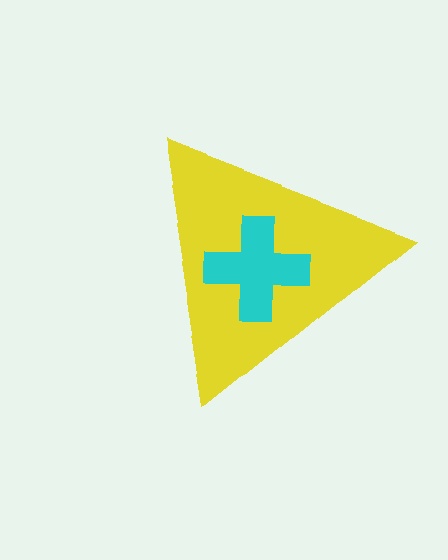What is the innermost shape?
The cyan cross.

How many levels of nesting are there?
2.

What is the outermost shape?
The yellow triangle.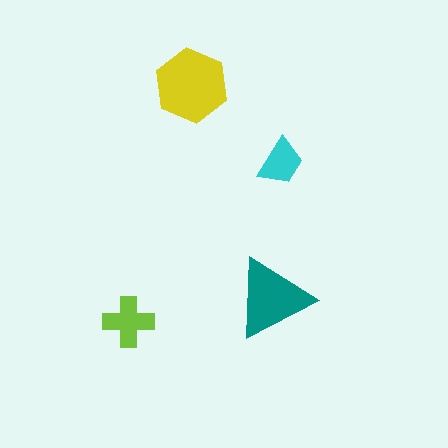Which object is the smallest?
The cyan trapezoid.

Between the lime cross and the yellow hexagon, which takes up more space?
The yellow hexagon.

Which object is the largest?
The yellow hexagon.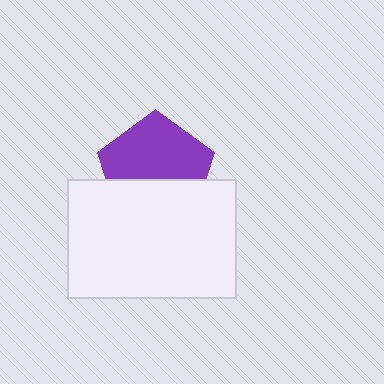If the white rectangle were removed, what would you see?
You would see the complete purple pentagon.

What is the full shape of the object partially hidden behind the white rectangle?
The partially hidden object is a purple pentagon.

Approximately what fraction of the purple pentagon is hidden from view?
Roughly 40% of the purple pentagon is hidden behind the white rectangle.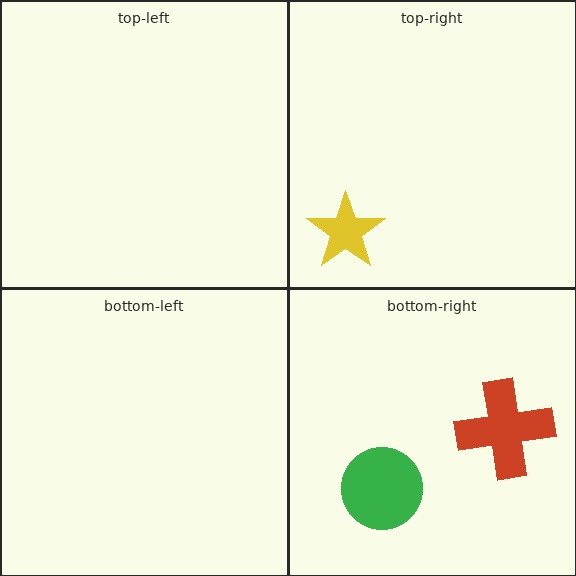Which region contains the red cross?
The bottom-right region.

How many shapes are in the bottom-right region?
2.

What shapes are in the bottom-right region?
The green circle, the red cross.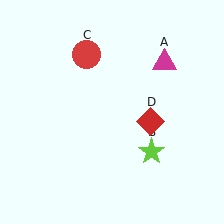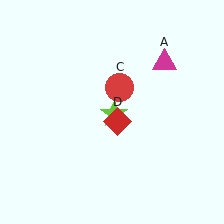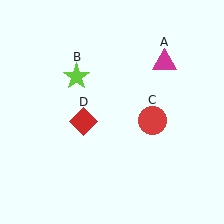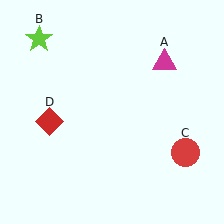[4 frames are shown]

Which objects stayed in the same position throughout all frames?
Magenta triangle (object A) remained stationary.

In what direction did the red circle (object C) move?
The red circle (object C) moved down and to the right.